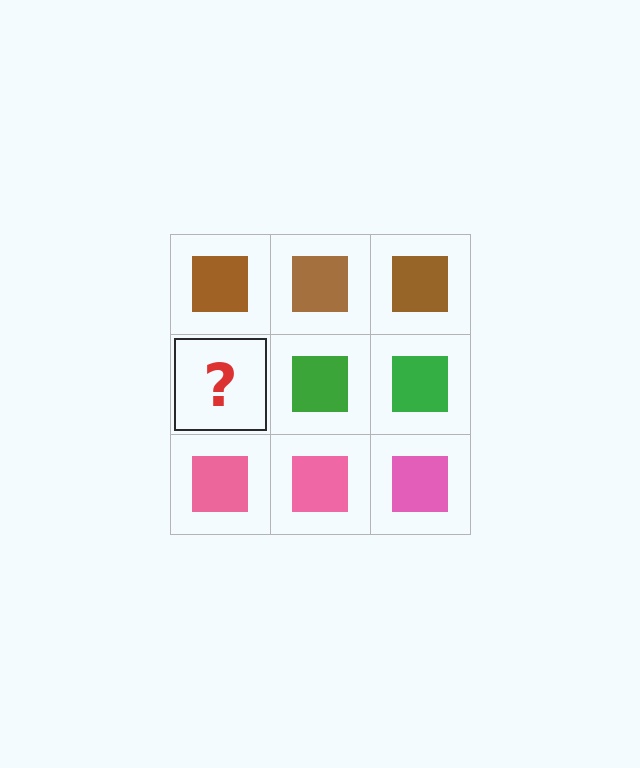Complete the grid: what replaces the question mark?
The question mark should be replaced with a green square.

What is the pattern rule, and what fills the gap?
The rule is that each row has a consistent color. The gap should be filled with a green square.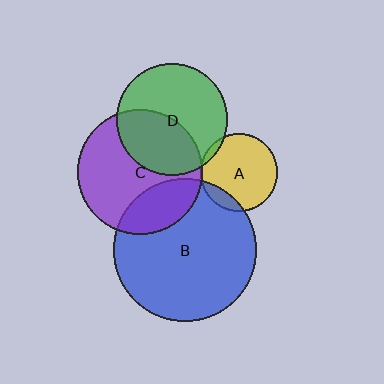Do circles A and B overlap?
Yes.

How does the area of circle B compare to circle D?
Approximately 1.7 times.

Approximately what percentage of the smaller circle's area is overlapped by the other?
Approximately 15%.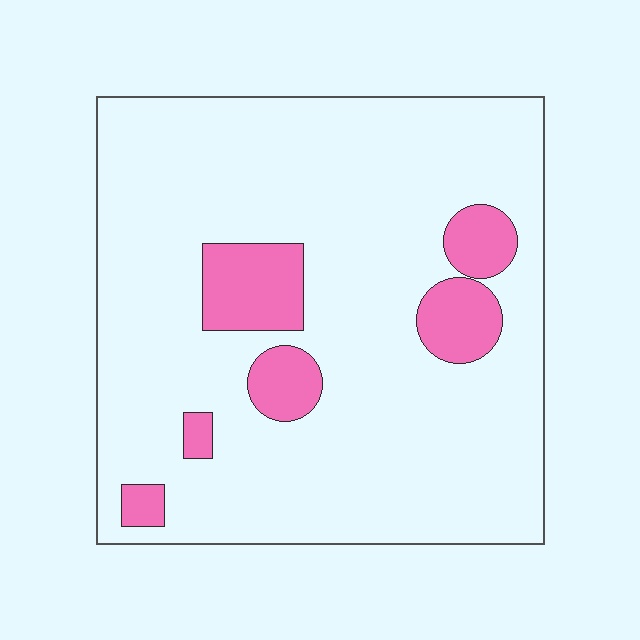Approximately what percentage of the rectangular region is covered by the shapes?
Approximately 15%.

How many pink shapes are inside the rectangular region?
6.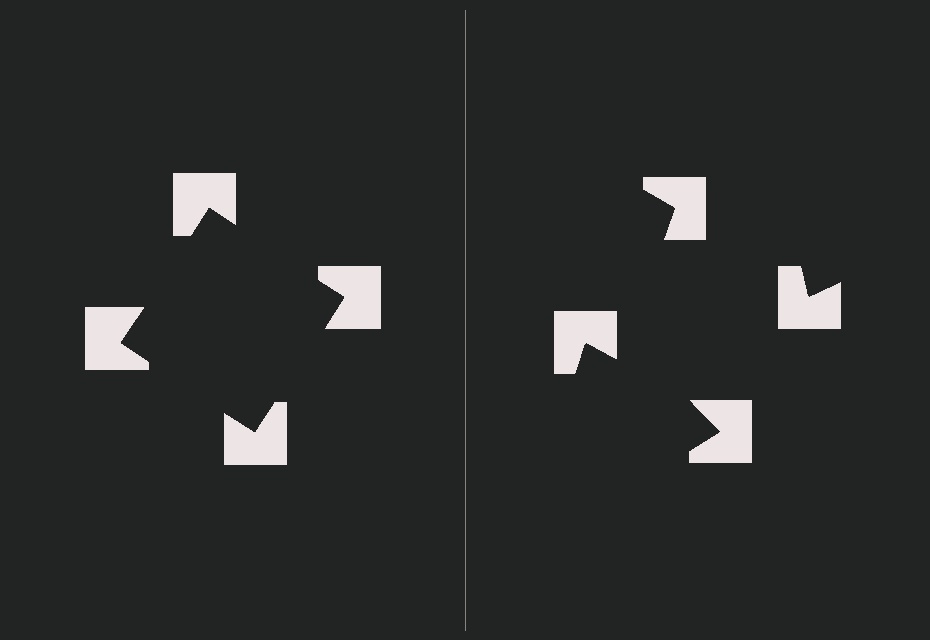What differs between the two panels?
The notched squares are positioned identically on both sides; only the wedge orientations differ. On the left they align to a square; on the right they are misaligned.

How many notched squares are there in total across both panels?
8 — 4 on each side.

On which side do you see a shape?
An illusory square appears on the left side. On the right side the wedge cuts are rotated, so no coherent shape forms.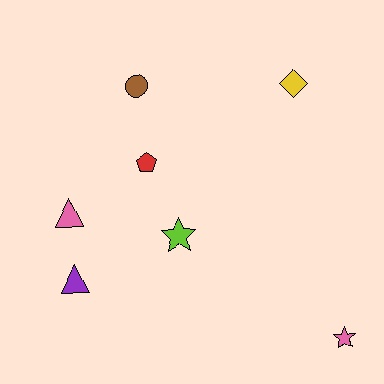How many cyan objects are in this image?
There are no cyan objects.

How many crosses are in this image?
There are no crosses.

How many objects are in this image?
There are 7 objects.